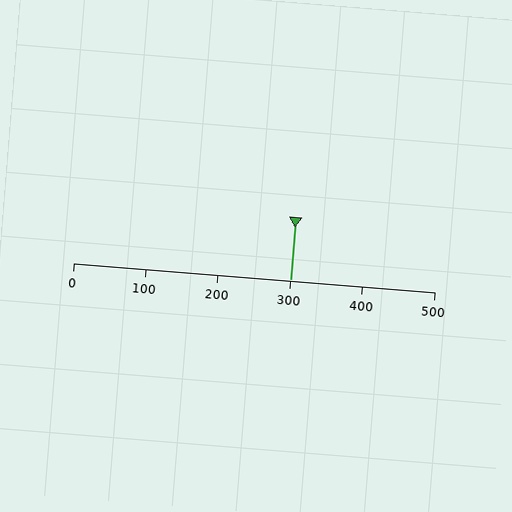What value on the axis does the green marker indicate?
The marker indicates approximately 300.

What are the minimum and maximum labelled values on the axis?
The axis runs from 0 to 500.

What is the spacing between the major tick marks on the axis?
The major ticks are spaced 100 apart.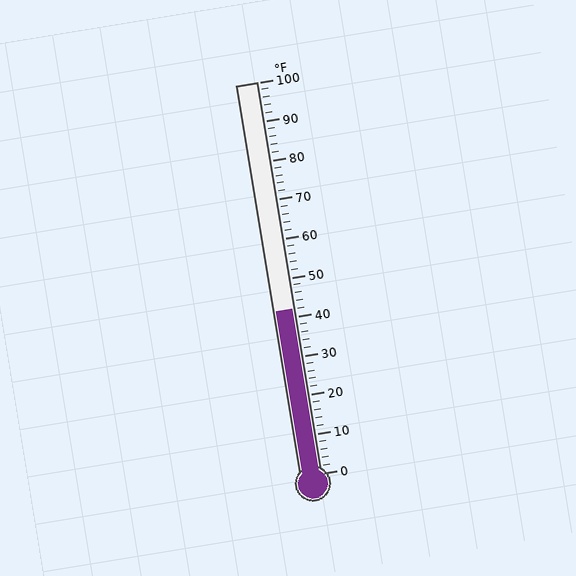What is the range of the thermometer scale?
The thermometer scale ranges from 0°F to 100°F.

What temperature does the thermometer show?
The thermometer shows approximately 42°F.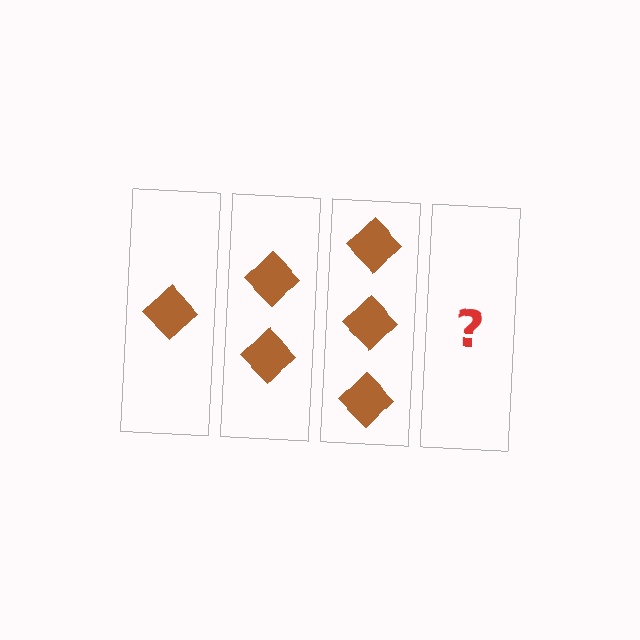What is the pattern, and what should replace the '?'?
The pattern is that each step adds one more diamond. The '?' should be 4 diamonds.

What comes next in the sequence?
The next element should be 4 diamonds.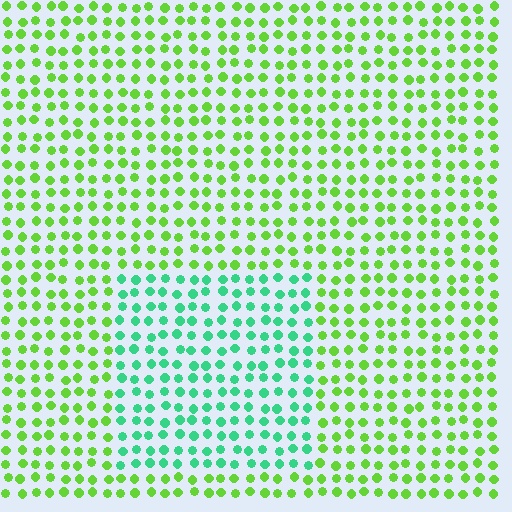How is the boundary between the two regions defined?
The boundary is defined purely by a slight shift in hue (about 48 degrees). Spacing, size, and orientation are identical on both sides.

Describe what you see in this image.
The image is filled with small lime elements in a uniform arrangement. A rectangle-shaped region is visible where the elements are tinted to a slightly different hue, forming a subtle color boundary.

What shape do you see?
I see a rectangle.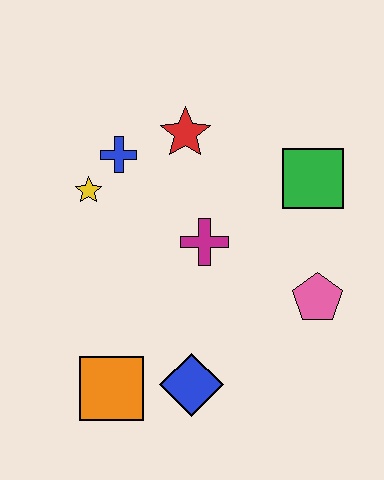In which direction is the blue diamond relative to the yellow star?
The blue diamond is below the yellow star.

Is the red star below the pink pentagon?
No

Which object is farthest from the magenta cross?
The orange square is farthest from the magenta cross.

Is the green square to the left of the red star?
No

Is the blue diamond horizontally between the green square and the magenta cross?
No